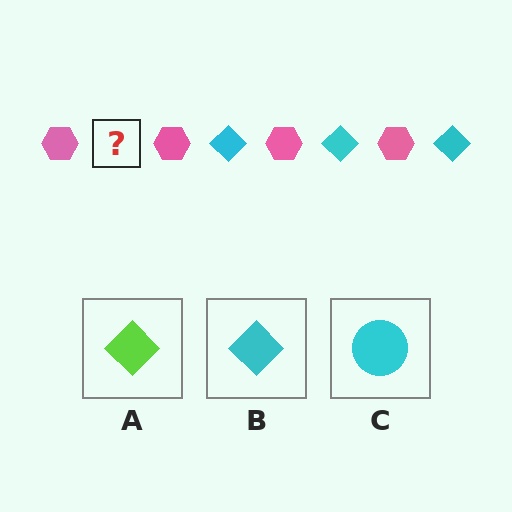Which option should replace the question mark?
Option B.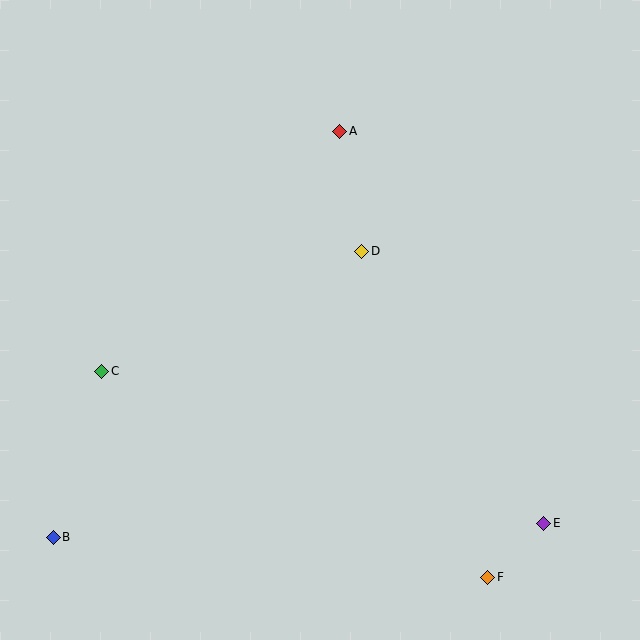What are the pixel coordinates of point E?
Point E is at (544, 523).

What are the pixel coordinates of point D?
Point D is at (362, 251).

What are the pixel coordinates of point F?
Point F is at (488, 577).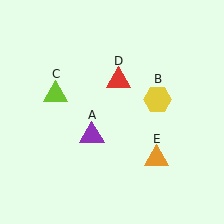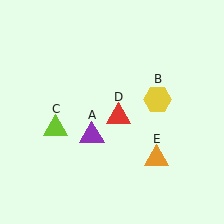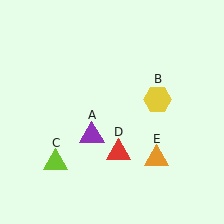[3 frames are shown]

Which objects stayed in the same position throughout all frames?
Purple triangle (object A) and yellow hexagon (object B) and orange triangle (object E) remained stationary.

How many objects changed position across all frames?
2 objects changed position: lime triangle (object C), red triangle (object D).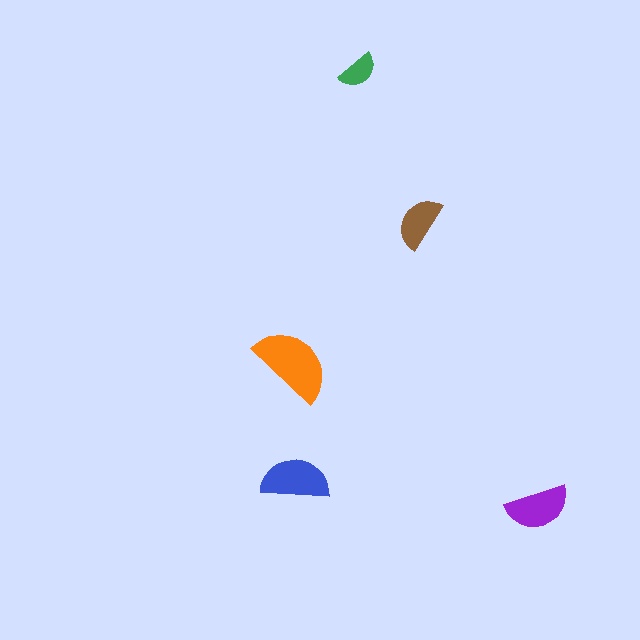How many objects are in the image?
There are 5 objects in the image.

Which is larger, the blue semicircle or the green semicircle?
The blue one.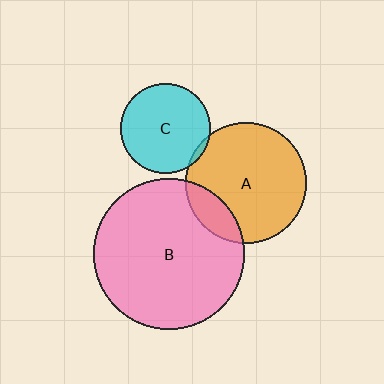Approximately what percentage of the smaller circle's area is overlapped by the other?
Approximately 5%.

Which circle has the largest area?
Circle B (pink).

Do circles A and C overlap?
Yes.